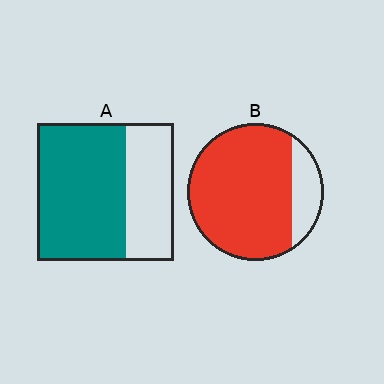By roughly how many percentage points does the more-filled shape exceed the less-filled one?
By roughly 15 percentage points (B over A).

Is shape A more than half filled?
Yes.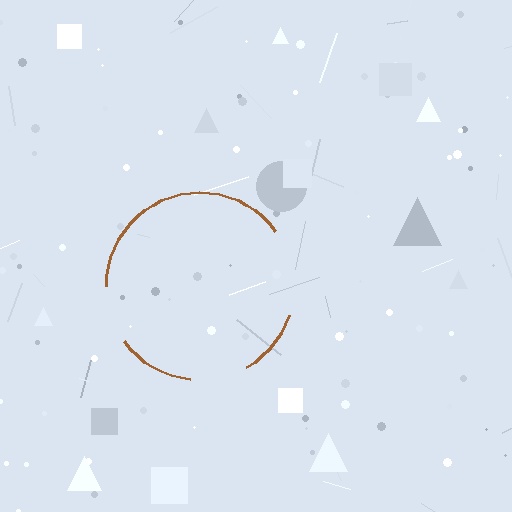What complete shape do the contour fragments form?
The contour fragments form a circle.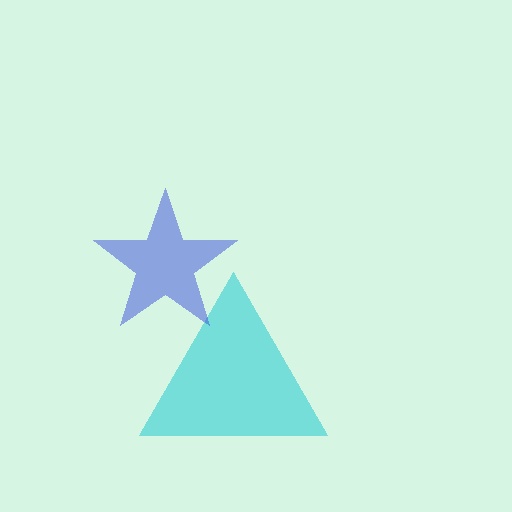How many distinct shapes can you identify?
There are 2 distinct shapes: a cyan triangle, a blue star.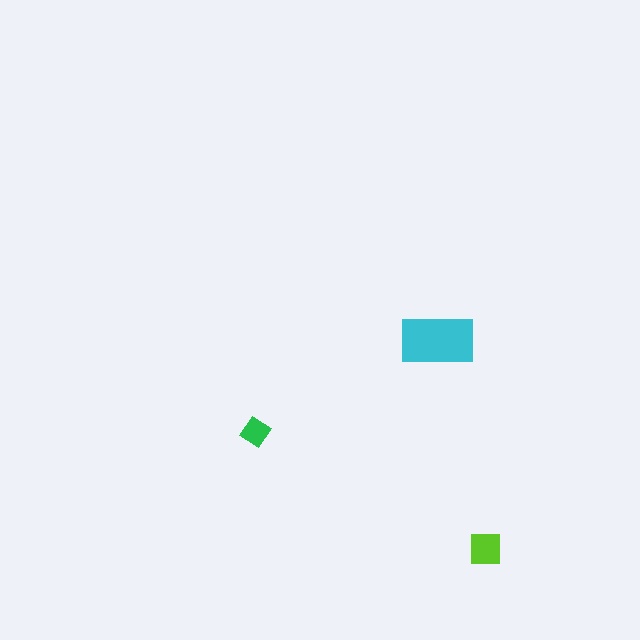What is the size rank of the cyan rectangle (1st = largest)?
1st.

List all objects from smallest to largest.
The green diamond, the lime square, the cyan rectangle.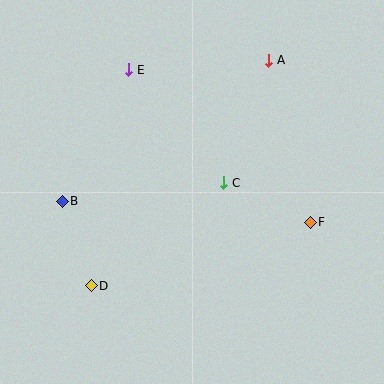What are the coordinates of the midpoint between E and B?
The midpoint between E and B is at (96, 136).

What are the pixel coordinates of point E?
Point E is at (129, 70).